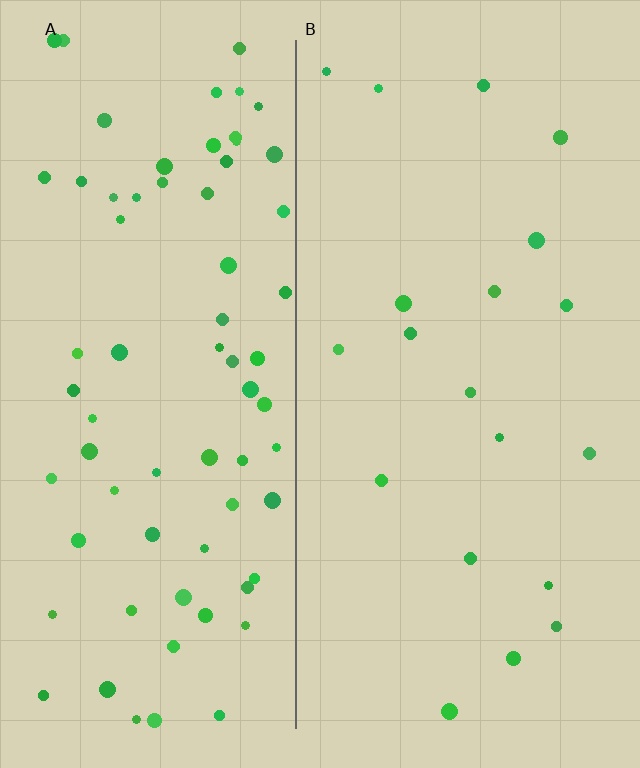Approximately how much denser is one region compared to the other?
Approximately 3.7× — region A over region B.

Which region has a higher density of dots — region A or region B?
A (the left).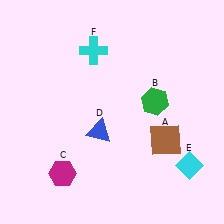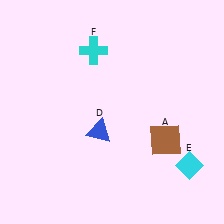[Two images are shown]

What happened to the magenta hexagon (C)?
The magenta hexagon (C) was removed in Image 2. It was in the bottom-left area of Image 1.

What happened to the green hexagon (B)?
The green hexagon (B) was removed in Image 2. It was in the top-right area of Image 1.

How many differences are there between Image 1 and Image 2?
There are 2 differences between the two images.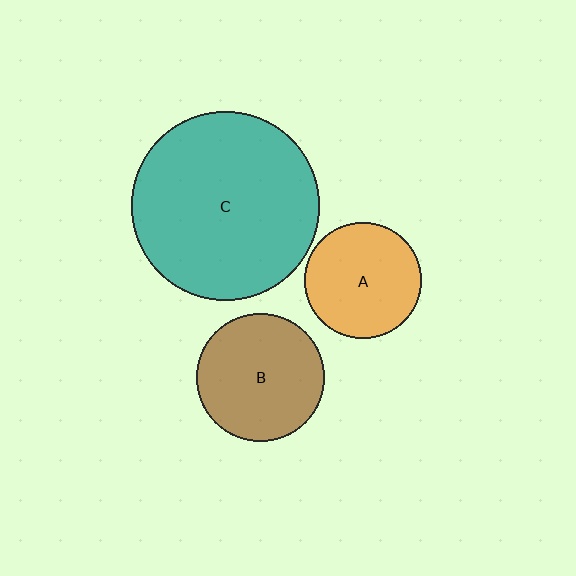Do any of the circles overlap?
No, none of the circles overlap.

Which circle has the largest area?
Circle C (teal).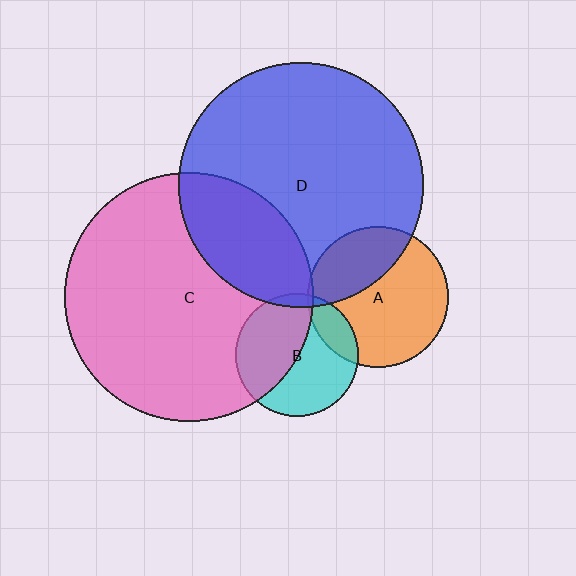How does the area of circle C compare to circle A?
Approximately 3.2 times.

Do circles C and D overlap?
Yes.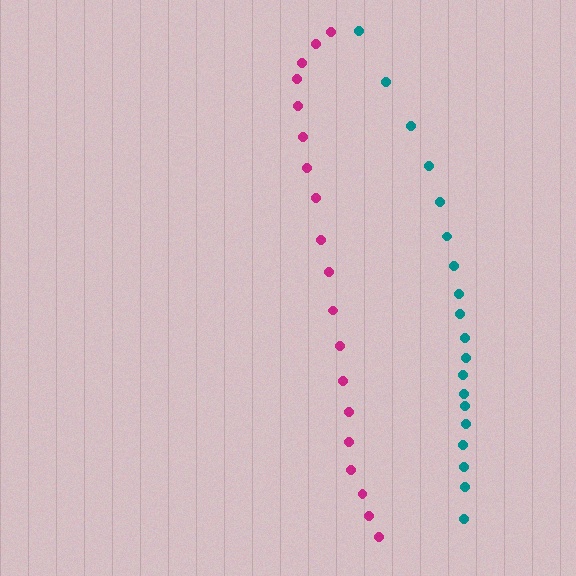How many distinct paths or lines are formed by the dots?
There are 2 distinct paths.